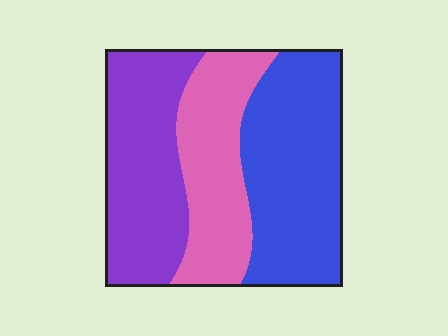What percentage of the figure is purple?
Purple takes up about one third (1/3) of the figure.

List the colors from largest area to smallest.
From largest to smallest: blue, purple, pink.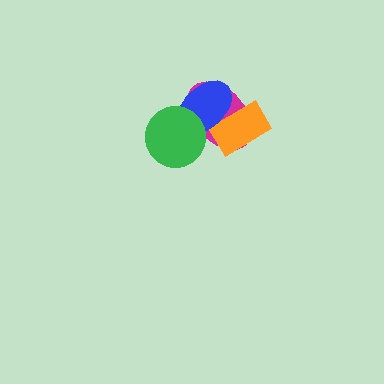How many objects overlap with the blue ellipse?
3 objects overlap with the blue ellipse.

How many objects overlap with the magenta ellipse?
3 objects overlap with the magenta ellipse.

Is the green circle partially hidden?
No, no other shape covers it.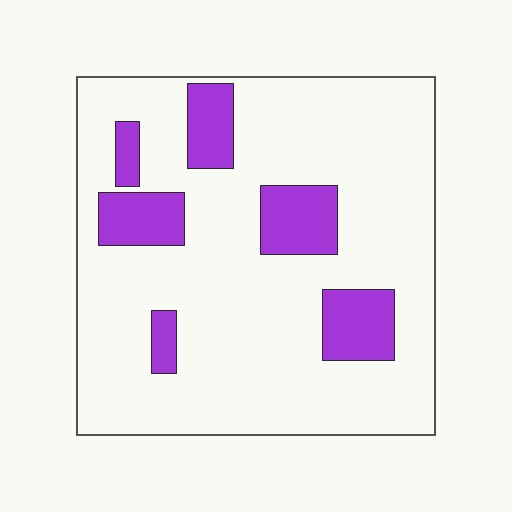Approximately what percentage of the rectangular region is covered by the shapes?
Approximately 20%.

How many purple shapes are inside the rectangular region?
6.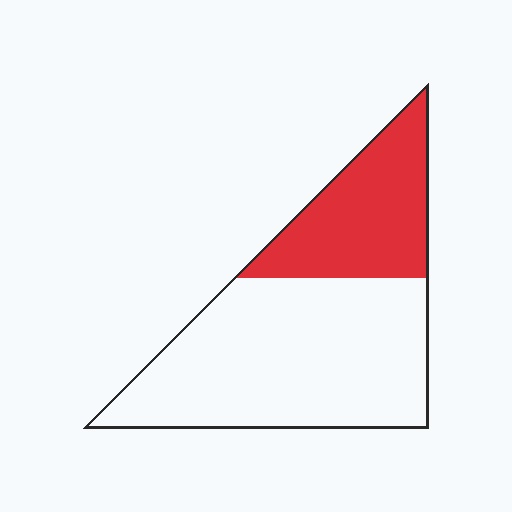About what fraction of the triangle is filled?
About one third (1/3).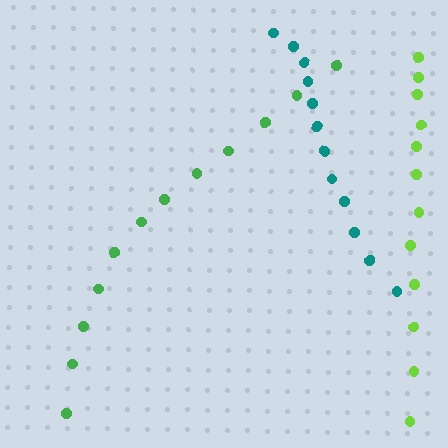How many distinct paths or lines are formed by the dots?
There are 3 distinct paths.